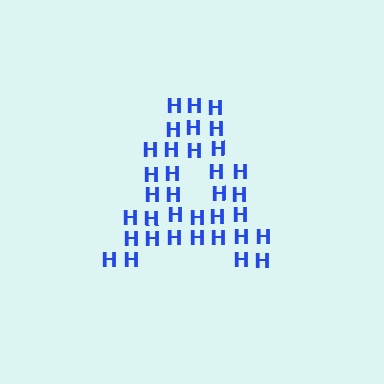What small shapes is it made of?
It is made of small letter H's.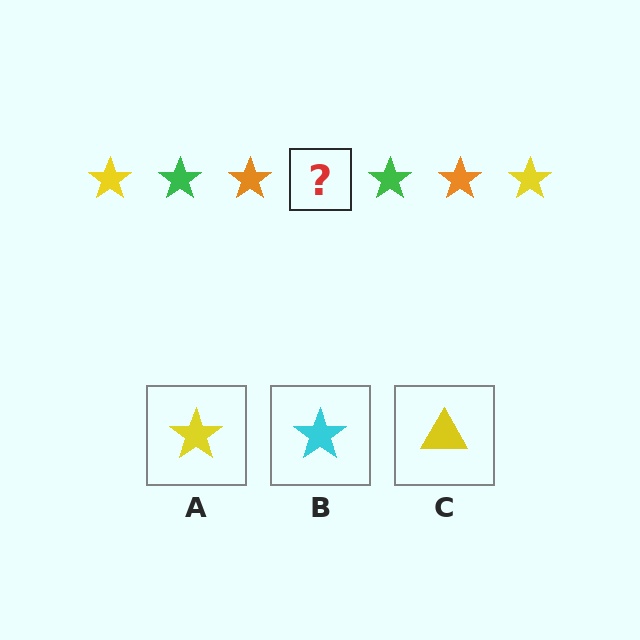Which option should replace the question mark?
Option A.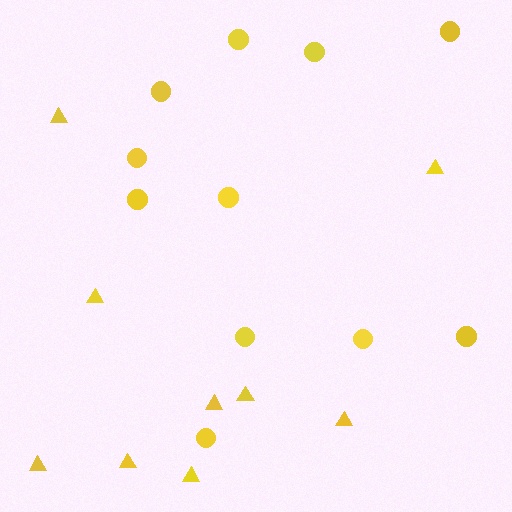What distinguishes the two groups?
There are 2 groups: one group of circles (11) and one group of triangles (9).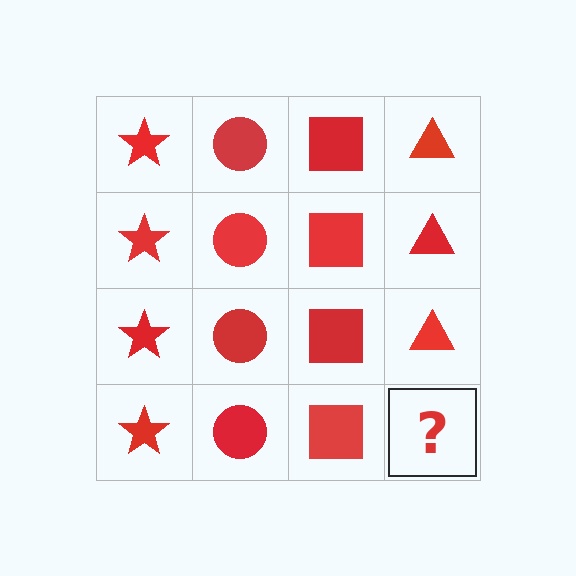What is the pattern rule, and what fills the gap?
The rule is that each column has a consistent shape. The gap should be filled with a red triangle.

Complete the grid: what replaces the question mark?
The question mark should be replaced with a red triangle.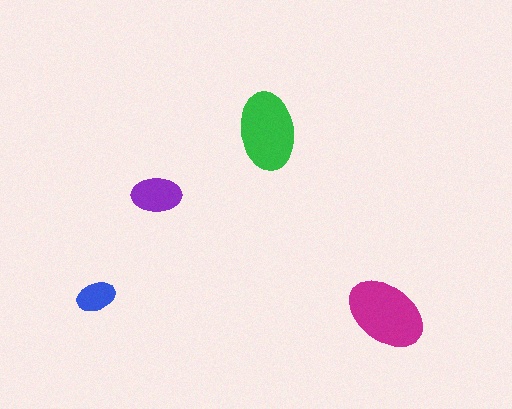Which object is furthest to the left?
The blue ellipse is leftmost.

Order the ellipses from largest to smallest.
the magenta one, the green one, the purple one, the blue one.